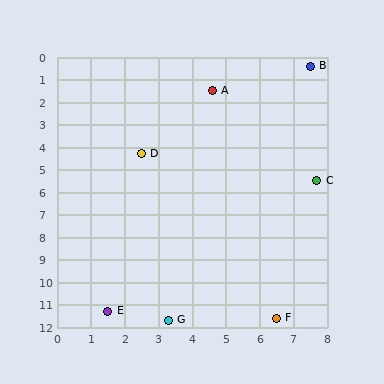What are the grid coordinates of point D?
Point D is at approximately (2.5, 4.3).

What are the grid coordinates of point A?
Point A is at approximately (4.6, 1.5).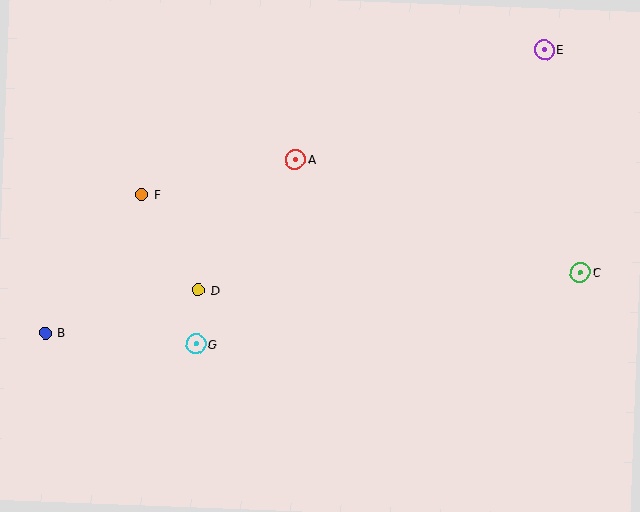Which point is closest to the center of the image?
Point A at (295, 159) is closest to the center.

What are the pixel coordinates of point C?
Point C is at (580, 272).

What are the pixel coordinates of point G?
Point G is at (196, 344).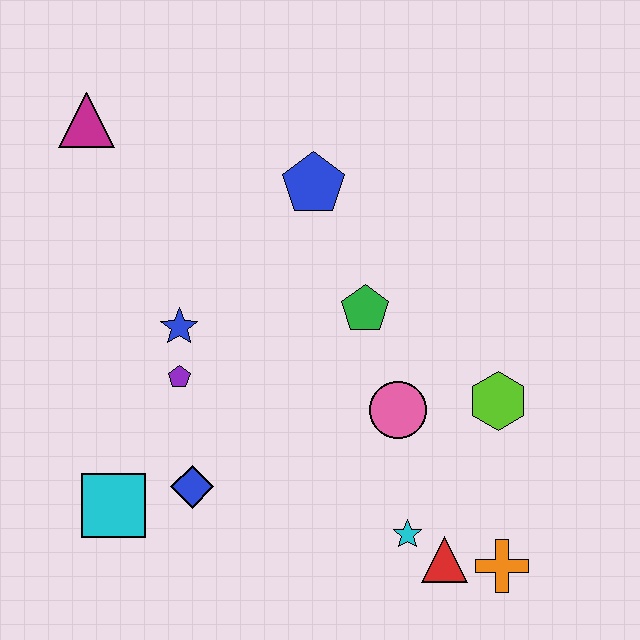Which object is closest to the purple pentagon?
The blue star is closest to the purple pentagon.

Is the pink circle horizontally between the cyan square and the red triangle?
Yes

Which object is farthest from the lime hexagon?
The magenta triangle is farthest from the lime hexagon.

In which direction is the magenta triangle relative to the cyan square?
The magenta triangle is above the cyan square.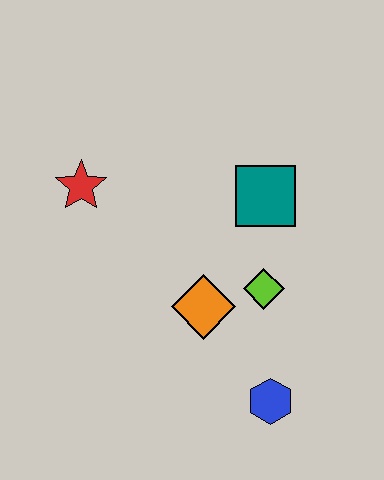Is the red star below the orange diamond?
No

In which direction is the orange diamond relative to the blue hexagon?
The orange diamond is above the blue hexagon.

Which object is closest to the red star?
The orange diamond is closest to the red star.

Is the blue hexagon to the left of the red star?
No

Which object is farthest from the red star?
The blue hexagon is farthest from the red star.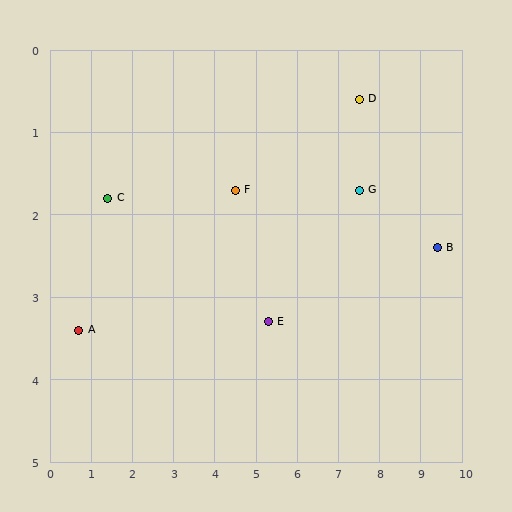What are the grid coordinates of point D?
Point D is at approximately (7.5, 0.6).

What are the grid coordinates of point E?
Point E is at approximately (5.3, 3.3).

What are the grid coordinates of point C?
Point C is at approximately (1.4, 1.8).